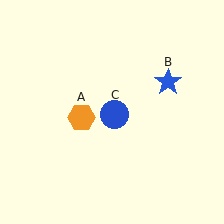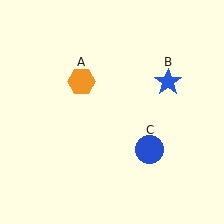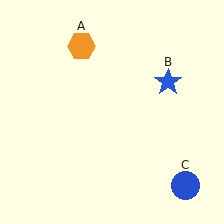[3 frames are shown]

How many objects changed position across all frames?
2 objects changed position: orange hexagon (object A), blue circle (object C).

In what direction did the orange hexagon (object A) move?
The orange hexagon (object A) moved up.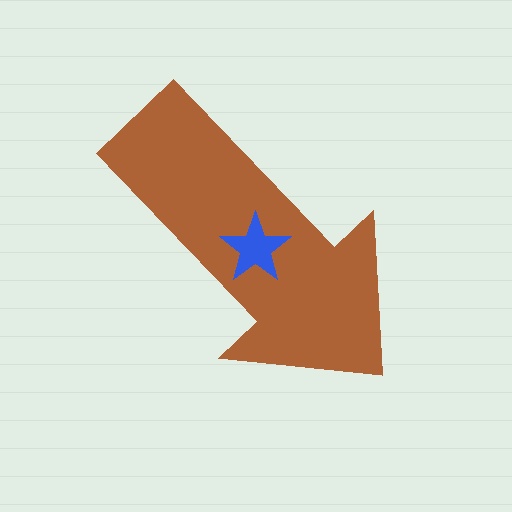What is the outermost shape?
The brown arrow.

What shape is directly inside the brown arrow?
The blue star.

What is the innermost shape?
The blue star.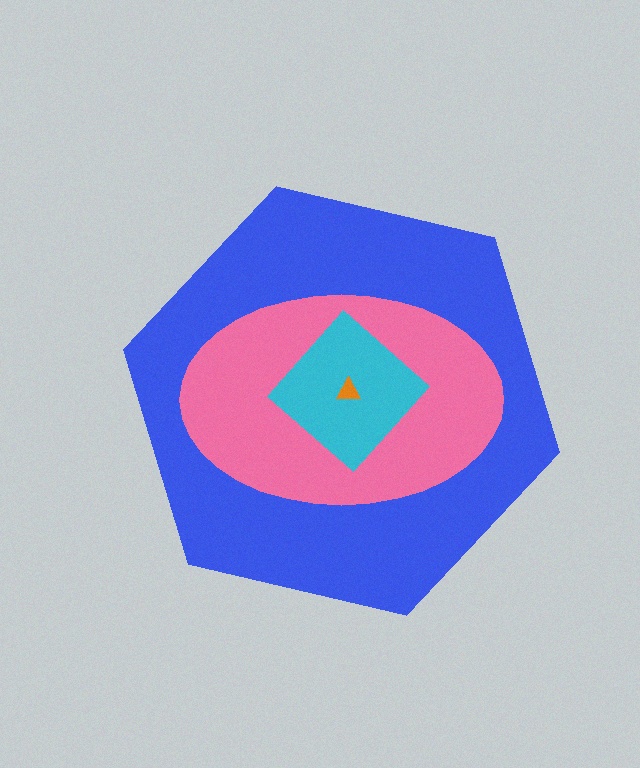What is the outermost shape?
The blue hexagon.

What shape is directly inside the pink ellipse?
The cyan diamond.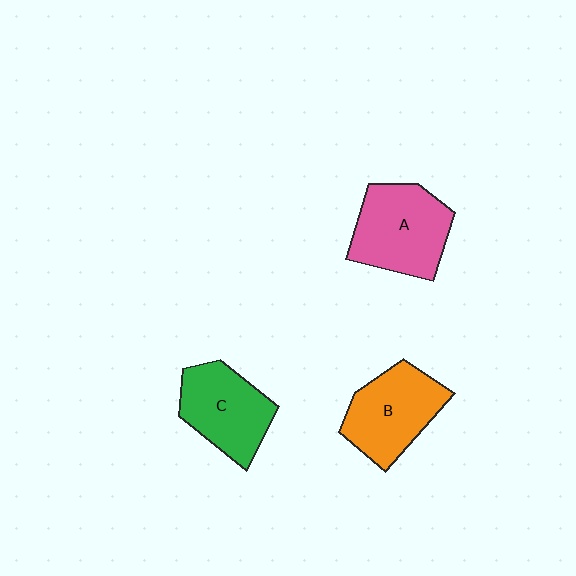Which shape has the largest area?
Shape A (pink).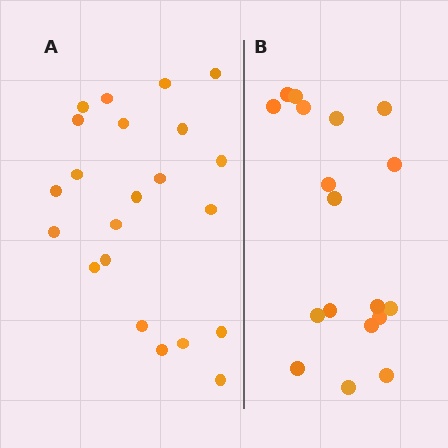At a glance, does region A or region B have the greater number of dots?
Region A (the left region) has more dots.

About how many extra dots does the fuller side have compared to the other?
Region A has about 4 more dots than region B.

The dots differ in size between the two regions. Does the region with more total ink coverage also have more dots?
No. Region B has more total ink coverage because its dots are larger, but region A actually contains more individual dots. Total area can be misleading — the number of items is what matters here.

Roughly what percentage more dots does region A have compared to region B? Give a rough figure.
About 20% more.